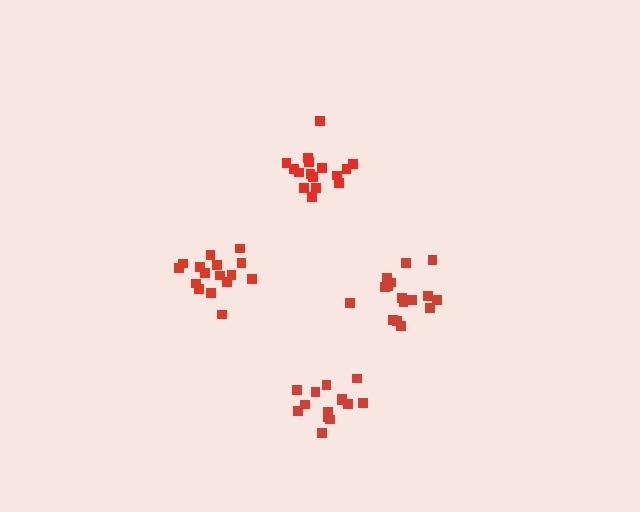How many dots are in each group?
Group 1: 16 dots, Group 2: 16 dots, Group 3: 16 dots, Group 4: 14 dots (62 total).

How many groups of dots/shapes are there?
There are 4 groups.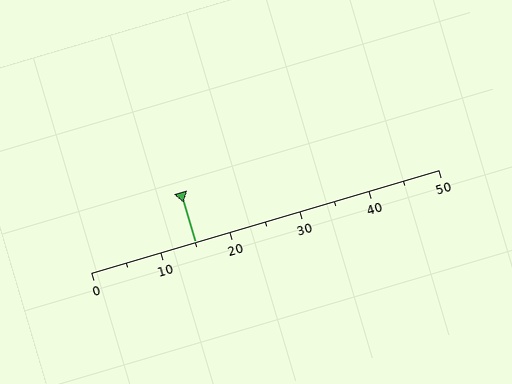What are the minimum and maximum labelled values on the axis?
The axis runs from 0 to 50.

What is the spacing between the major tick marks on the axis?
The major ticks are spaced 10 apart.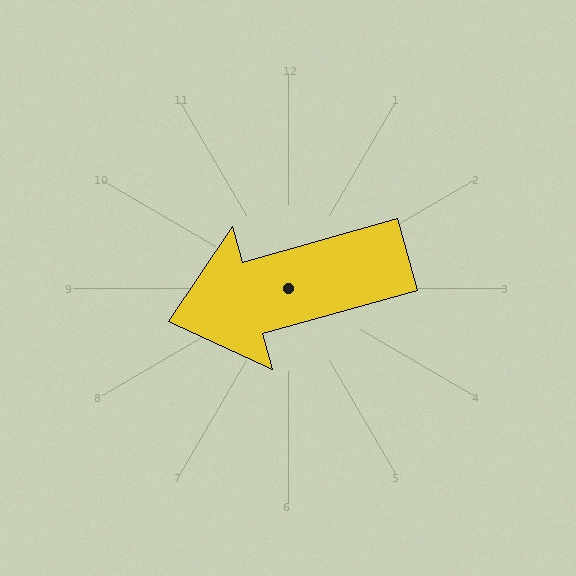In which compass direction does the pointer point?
West.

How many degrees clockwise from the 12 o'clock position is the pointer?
Approximately 254 degrees.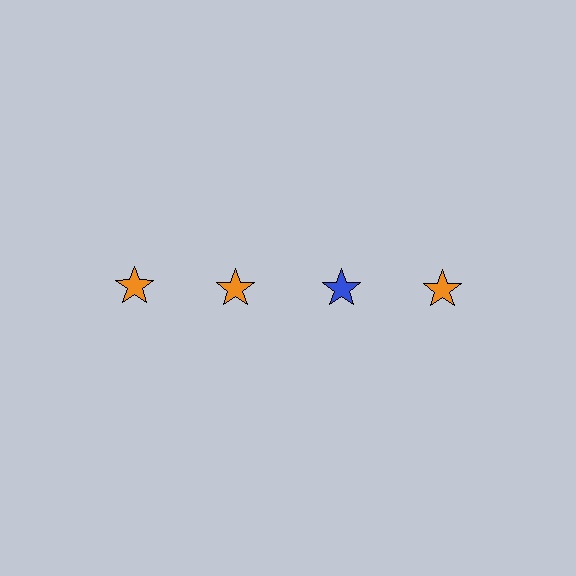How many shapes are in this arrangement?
There are 4 shapes arranged in a grid pattern.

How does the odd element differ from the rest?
It has a different color: blue instead of orange.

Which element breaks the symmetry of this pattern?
The blue star in the top row, center column breaks the symmetry. All other shapes are orange stars.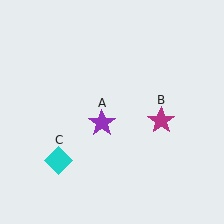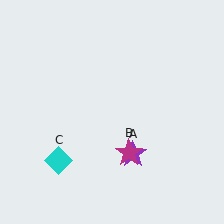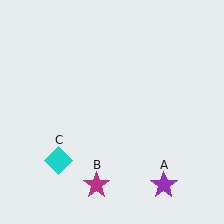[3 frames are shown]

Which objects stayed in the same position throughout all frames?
Cyan diamond (object C) remained stationary.